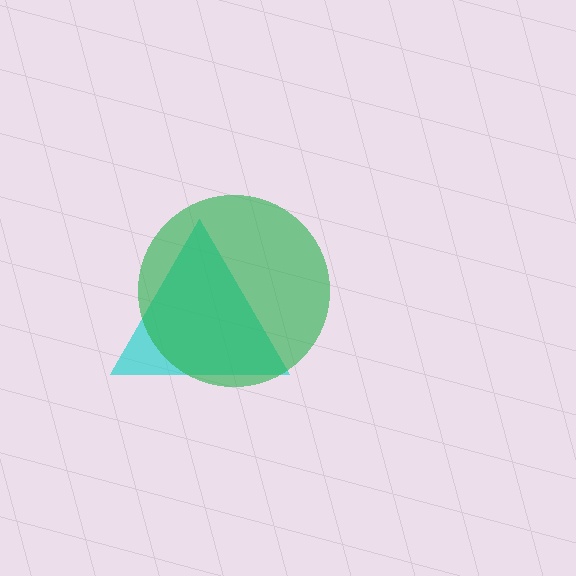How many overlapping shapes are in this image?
There are 2 overlapping shapes in the image.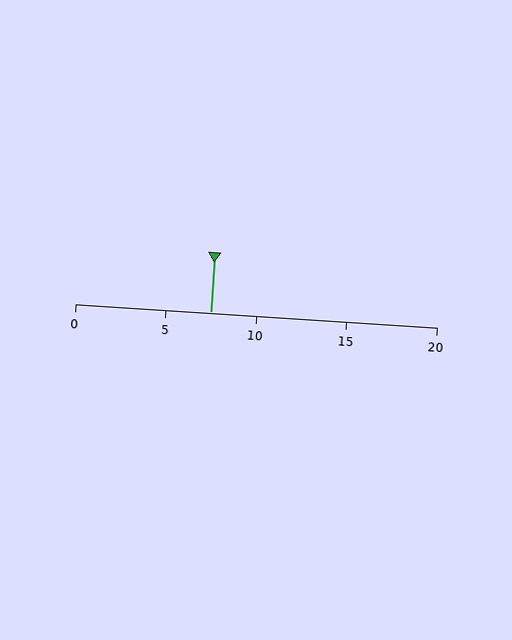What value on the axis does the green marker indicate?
The marker indicates approximately 7.5.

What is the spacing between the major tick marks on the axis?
The major ticks are spaced 5 apart.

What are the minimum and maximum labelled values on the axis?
The axis runs from 0 to 20.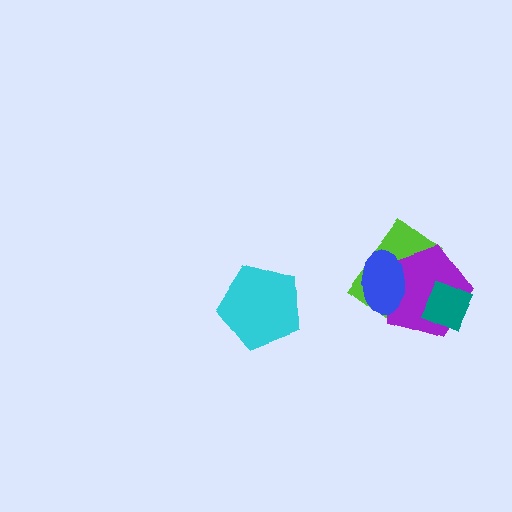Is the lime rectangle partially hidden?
Yes, it is partially covered by another shape.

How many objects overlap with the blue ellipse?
2 objects overlap with the blue ellipse.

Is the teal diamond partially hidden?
No, no other shape covers it.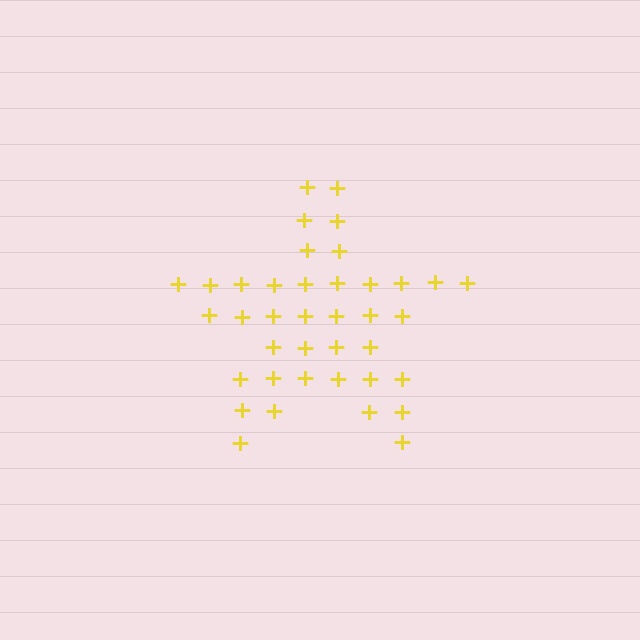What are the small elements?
The small elements are plus signs.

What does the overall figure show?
The overall figure shows a star.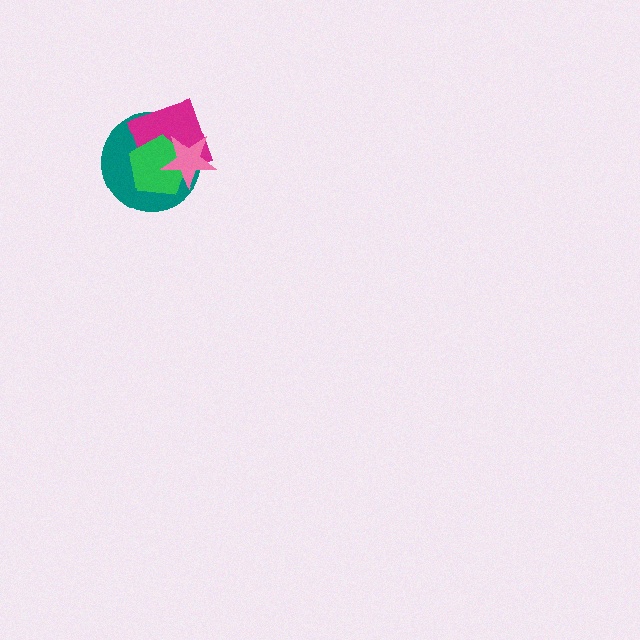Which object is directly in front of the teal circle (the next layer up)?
The magenta diamond is directly in front of the teal circle.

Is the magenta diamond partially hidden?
Yes, it is partially covered by another shape.